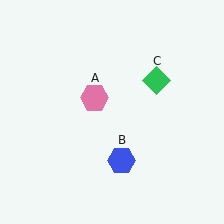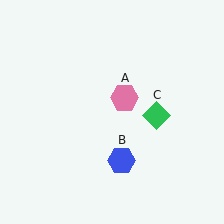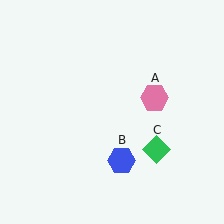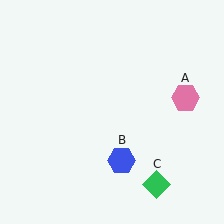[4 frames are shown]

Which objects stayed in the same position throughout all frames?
Blue hexagon (object B) remained stationary.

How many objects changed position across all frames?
2 objects changed position: pink hexagon (object A), green diamond (object C).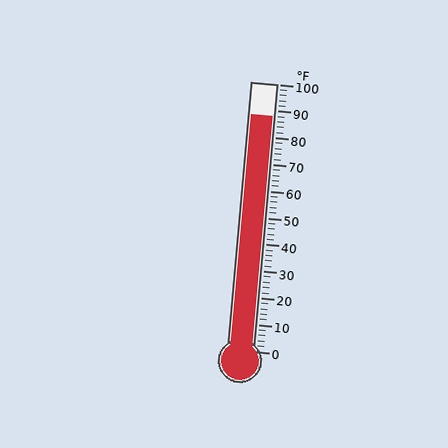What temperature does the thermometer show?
The thermometer shows approximately 88°F.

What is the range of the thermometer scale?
The thermometer scale ranges from 0°F to 100°F.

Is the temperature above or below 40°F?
The temperature is above 40°F.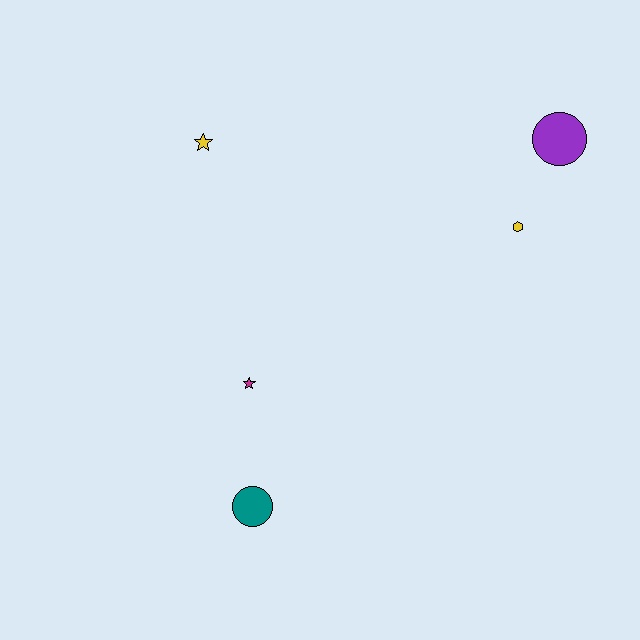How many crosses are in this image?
There are no crosses.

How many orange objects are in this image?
There are no orange objects.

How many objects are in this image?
There are 5 objects.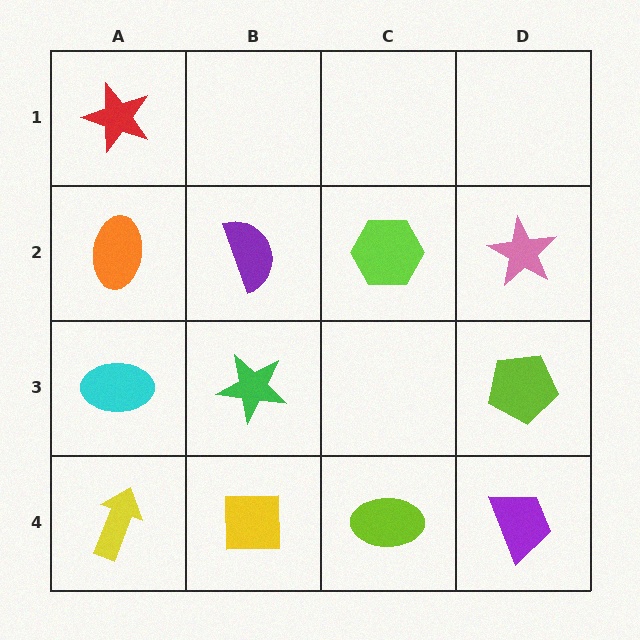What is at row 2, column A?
An orange ellipse.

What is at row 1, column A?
A red star.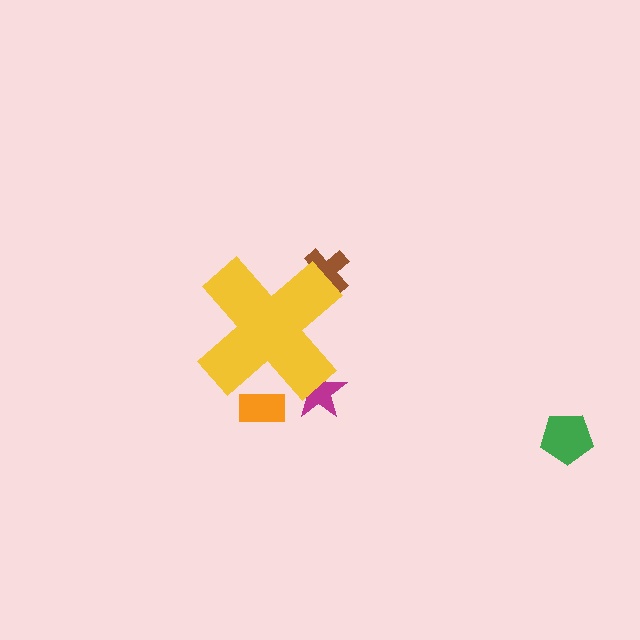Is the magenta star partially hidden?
Yes, the magenta star is partially hidden behind the yellow cross.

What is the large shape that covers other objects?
A yellow cross.